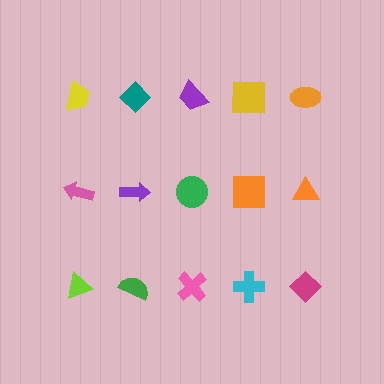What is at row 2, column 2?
A purple arrow.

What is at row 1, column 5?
An orange ellipse.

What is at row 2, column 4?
An orange square.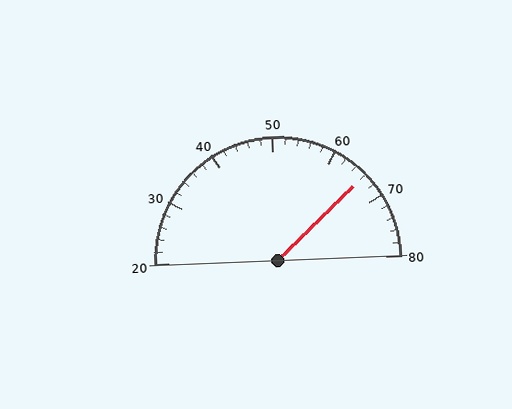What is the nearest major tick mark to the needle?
The nearest major tick mark is 70.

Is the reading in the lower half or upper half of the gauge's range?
The reading is in the upper half of the range (20 to 80).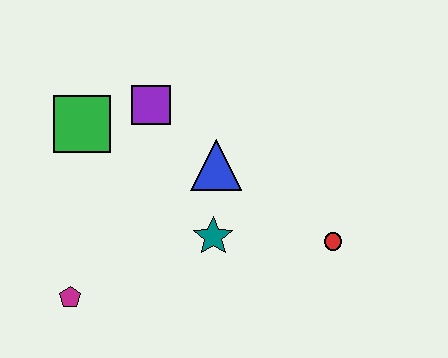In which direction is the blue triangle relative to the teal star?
The blue triangle is above the teal star.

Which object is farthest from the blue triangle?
The magenta pentagon is farthest from the blue triangle.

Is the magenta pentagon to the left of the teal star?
Yes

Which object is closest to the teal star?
The blue triangle is closest to the teal star.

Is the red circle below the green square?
Yes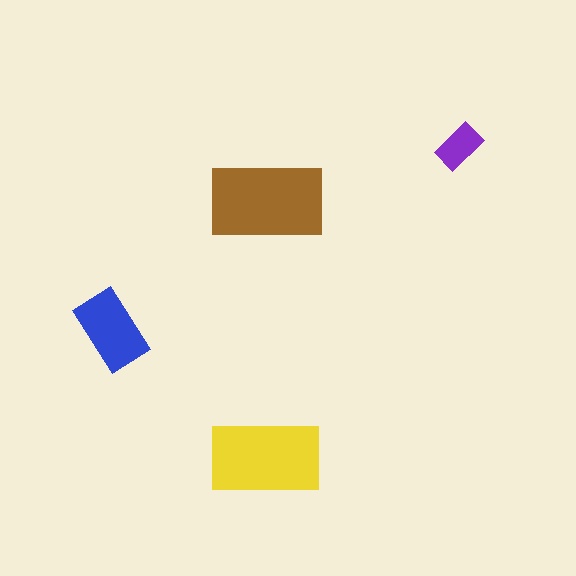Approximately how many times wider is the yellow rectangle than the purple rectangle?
About 2.5 times wider.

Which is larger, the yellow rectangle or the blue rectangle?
The yellow one.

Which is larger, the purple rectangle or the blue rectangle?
The blue one.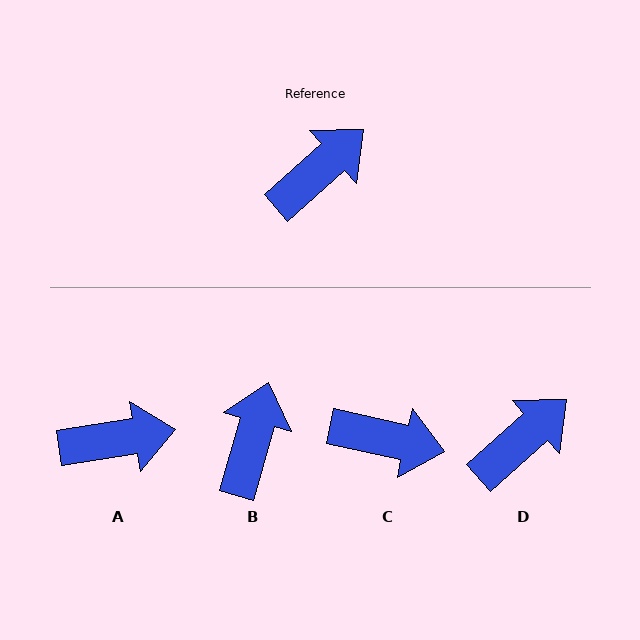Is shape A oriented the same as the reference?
No, it is off by about 33 degrees.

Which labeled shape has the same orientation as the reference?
D.